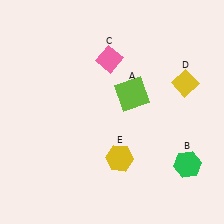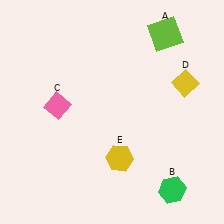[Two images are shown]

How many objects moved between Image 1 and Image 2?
3 objects moved between the two images.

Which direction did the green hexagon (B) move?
The green hexagon (B) moved down.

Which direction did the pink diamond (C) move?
The pink diamond (C) moved left.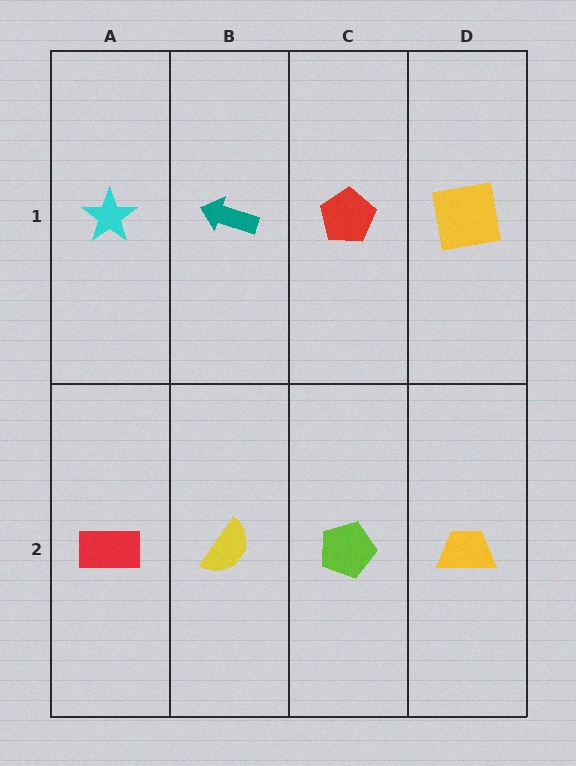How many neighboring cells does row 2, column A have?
2.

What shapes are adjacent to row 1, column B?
A yellow semicircle (row 2, column B), a cyan star (row 1, column A), a red pentagon (row 1, column C).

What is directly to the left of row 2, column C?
A yellow semicircle.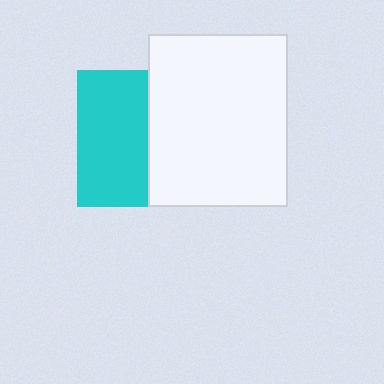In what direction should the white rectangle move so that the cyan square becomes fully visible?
The white rectangle should move right. That is the shortest direction to clear the overlap and leave the cyan square fully visible.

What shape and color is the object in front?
The object in front is a white rectangle.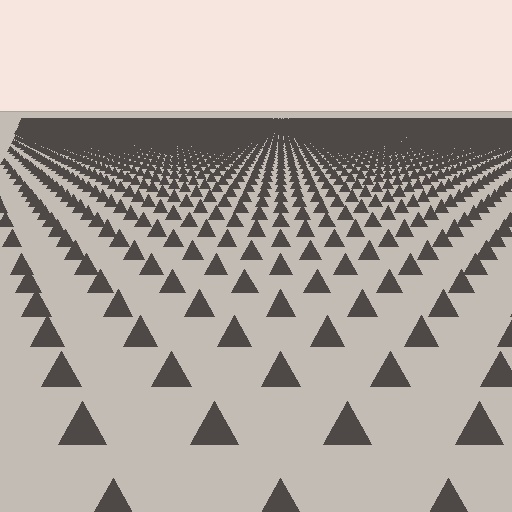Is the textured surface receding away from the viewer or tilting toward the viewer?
The surface is receding away from the viewer. Texture elements get smaller and denser toward the top.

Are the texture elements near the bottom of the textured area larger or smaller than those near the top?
Larger. Near the bottom, elements are closer to the viewer and appear at a bigger on-screen size.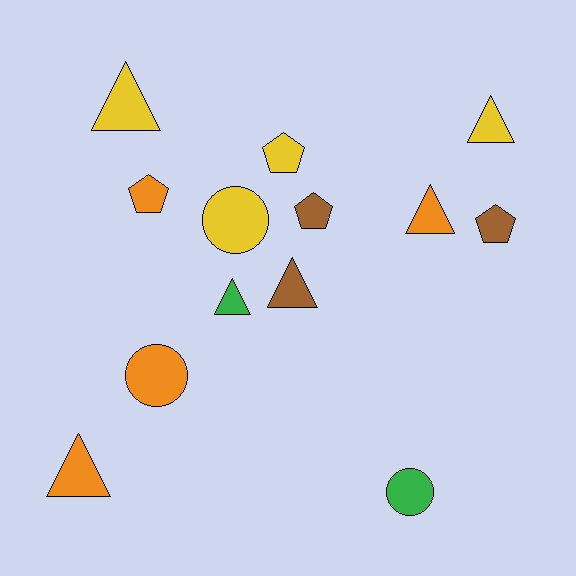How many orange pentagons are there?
There is 1 orange pentagon.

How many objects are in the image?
There are 13 objects.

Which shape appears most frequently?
Triangle, with 6 objects.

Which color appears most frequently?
Yellow, with 4 objects.